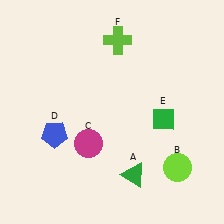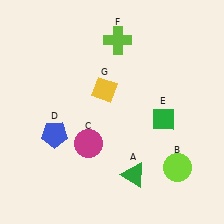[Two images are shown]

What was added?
A yellow diamond (G) was added in Image 2.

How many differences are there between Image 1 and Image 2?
There is 1 difference between the two images.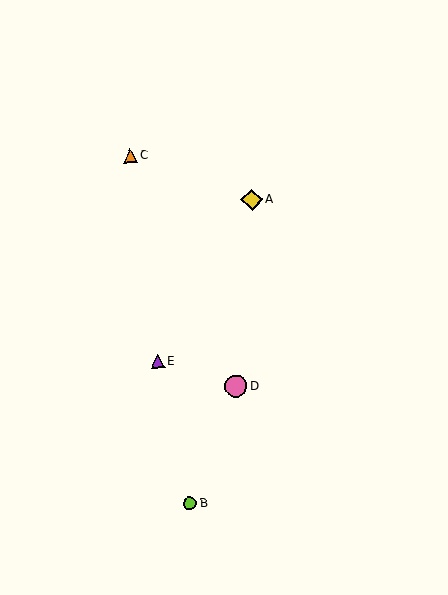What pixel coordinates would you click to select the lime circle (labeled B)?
Click at (190, 504) to select the lime circle B.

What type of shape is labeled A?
Shape A is a yellow diamond.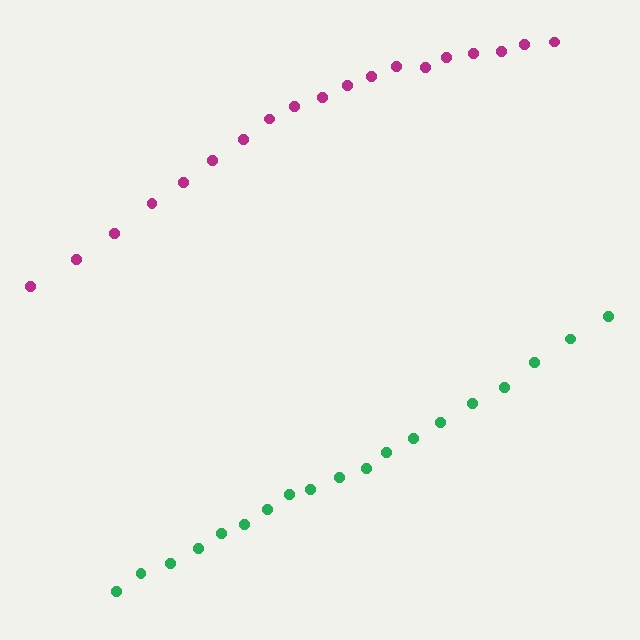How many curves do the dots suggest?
There are 2 distinct paths.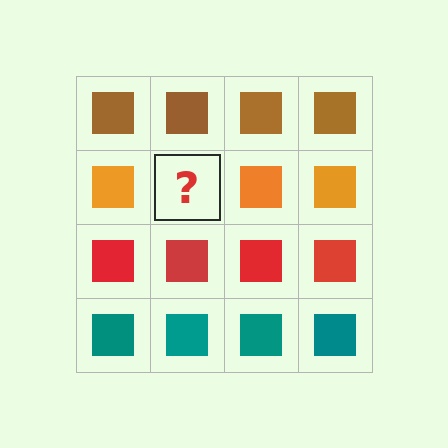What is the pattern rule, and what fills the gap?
The rule is that each row has a consistent color. The gap should be filled with an orange square.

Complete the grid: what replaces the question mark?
The question mark should be replaced with an orange square.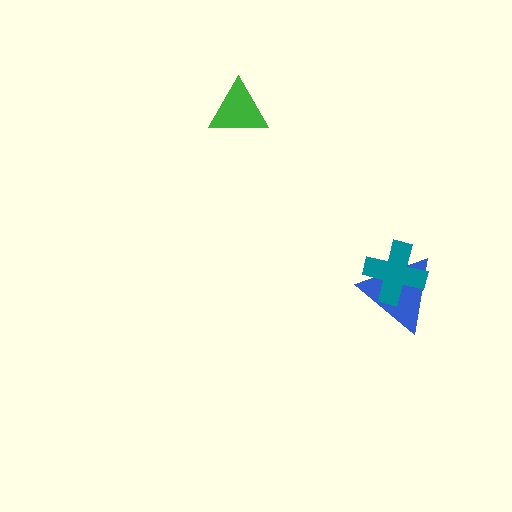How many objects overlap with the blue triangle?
1 object overlaps with the blue triangle.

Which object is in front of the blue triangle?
The teal cross is in front of the blue triangle.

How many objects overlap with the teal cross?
1 object overlaps with the teal cross.